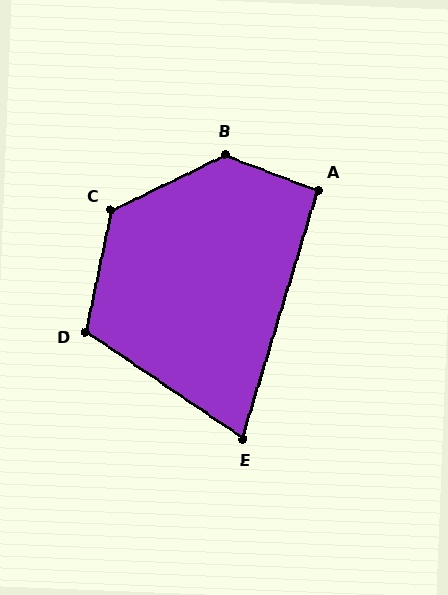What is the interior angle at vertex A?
Approximately 94 degrees (approximately right).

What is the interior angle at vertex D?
Approximately 112 degrees (obtuse).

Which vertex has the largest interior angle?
B, at approximately 133 degrees.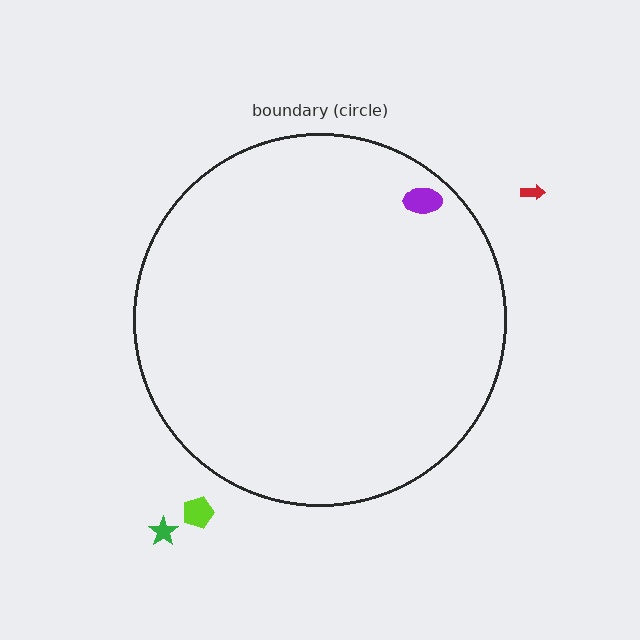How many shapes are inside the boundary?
1 inside, 3 outside.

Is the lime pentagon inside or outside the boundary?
Outside.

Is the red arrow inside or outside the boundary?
Outside.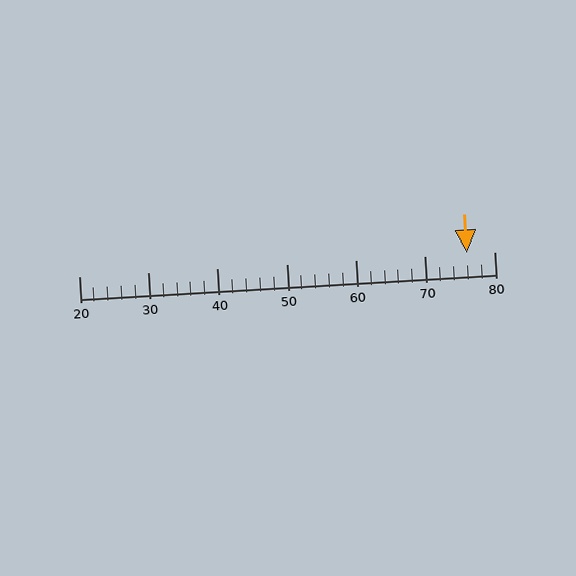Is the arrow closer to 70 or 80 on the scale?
The arrow is closer to 80.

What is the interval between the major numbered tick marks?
The major tick marks are spaced 10 units apart.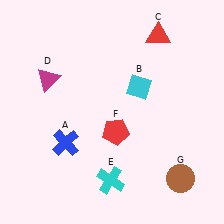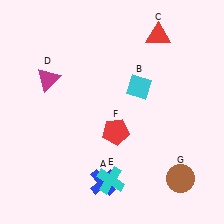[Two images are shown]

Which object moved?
The blue cross (A) moved down.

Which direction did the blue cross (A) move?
The blue cross (A) moved down.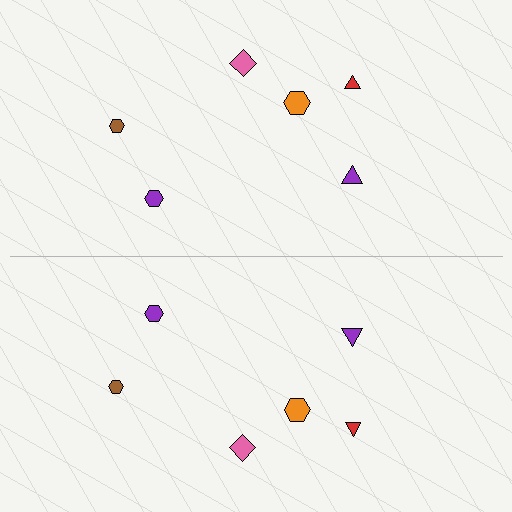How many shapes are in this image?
There are 12 shapes in this image.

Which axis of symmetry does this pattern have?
The pattern has a horizontal axis of symmetry running through the center of the image.